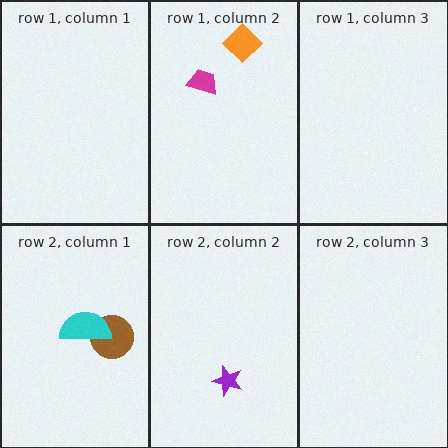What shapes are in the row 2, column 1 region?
The brown circle, the cyan semicircle.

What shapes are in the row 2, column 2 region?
The purple star.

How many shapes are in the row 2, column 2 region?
1.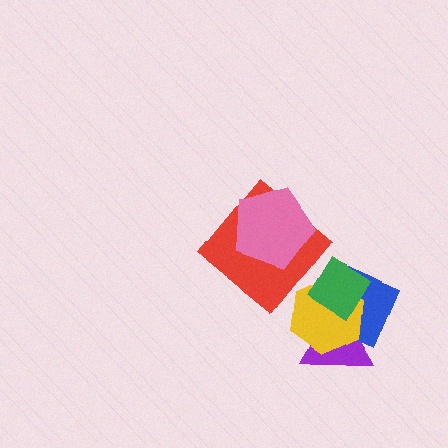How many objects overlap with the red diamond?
1 object overlaps with the red diamond.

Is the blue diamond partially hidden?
Yes, it is partially covered by another shape.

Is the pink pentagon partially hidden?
No, no other shape covers it.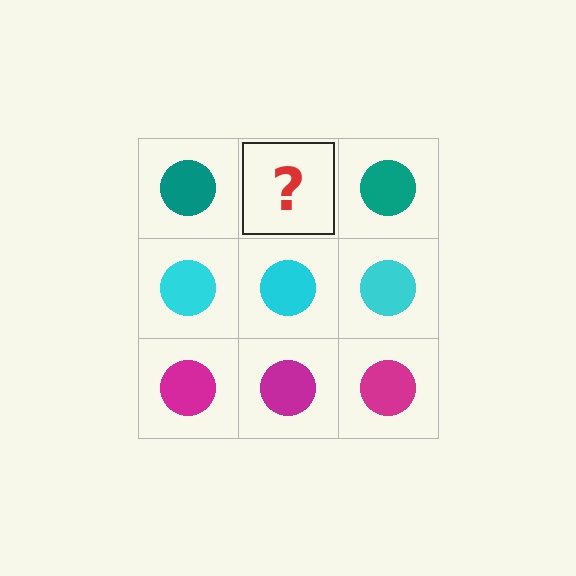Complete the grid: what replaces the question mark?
The question mark should be replaced with a teal circle.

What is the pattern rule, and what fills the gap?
The rule is that each row has a consistent color. The gap should be filled with a teal circle.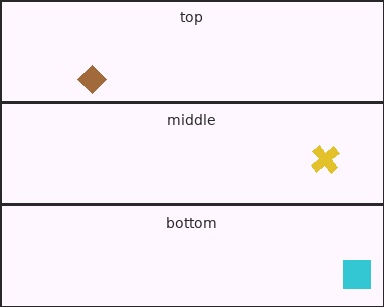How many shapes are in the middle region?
1.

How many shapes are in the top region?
1.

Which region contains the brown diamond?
The top region.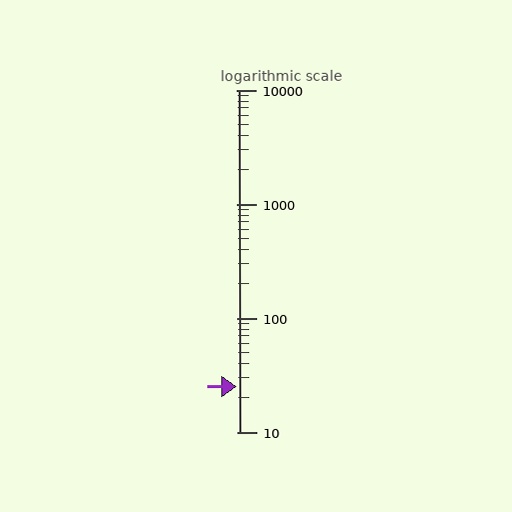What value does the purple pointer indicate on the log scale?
The pointer indicates approximately 25.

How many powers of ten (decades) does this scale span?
The scale spans 3 decades, from 10 to 10000.